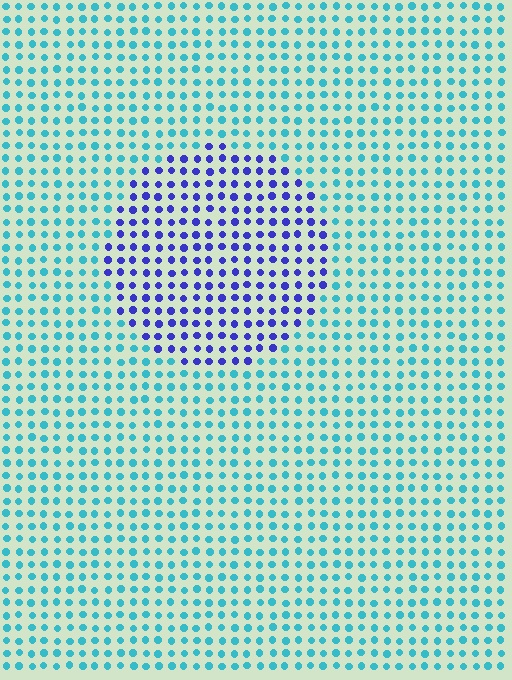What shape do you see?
I see a circle.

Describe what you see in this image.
The image is filled with small cyan elements in a uniform arrangement. A circle-shaped region is visible where the elements are tinted to a slightly different hue, forming a subtle color boundary.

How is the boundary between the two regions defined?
The boundary is defined purely by a slight shift in hue (about 56 degrees). Spacing, size, and orientation are identical on both sides.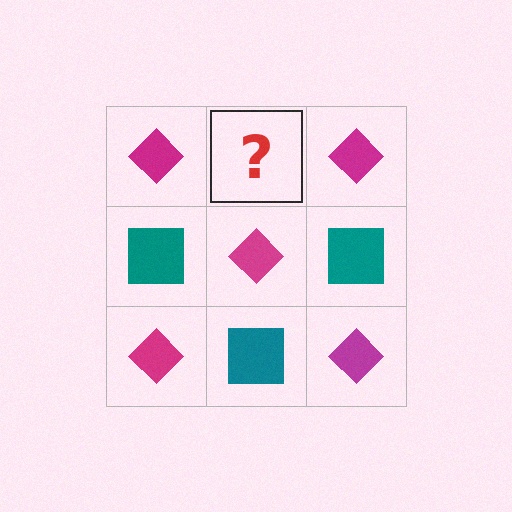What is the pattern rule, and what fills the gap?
The rule is that it alternates magenta diamond and teal square in a checkerboard pattern. The gap should be filled with a teal square.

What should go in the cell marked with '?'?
The missing cell should contain a teal square.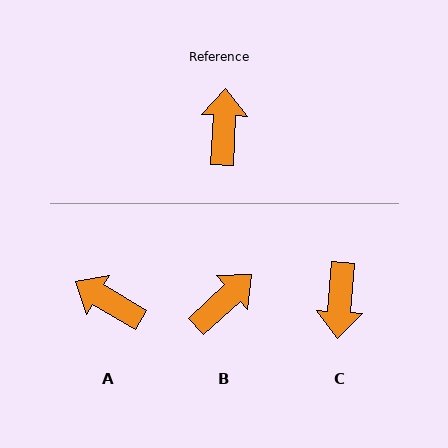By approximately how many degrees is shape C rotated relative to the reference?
Approximately 178 degrees counter-clockwise.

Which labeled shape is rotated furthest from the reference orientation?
C, about 178 degrees away.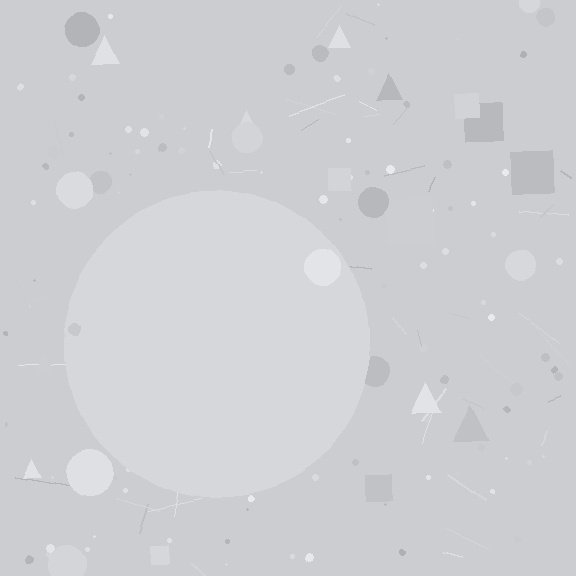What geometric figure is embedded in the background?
A circle is embedded in the background.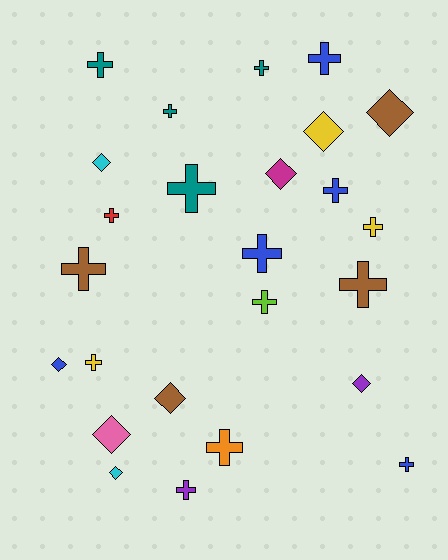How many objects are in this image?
There are 25 objects.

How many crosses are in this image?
There are 16 crosses.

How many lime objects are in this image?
There is 1 lime object.